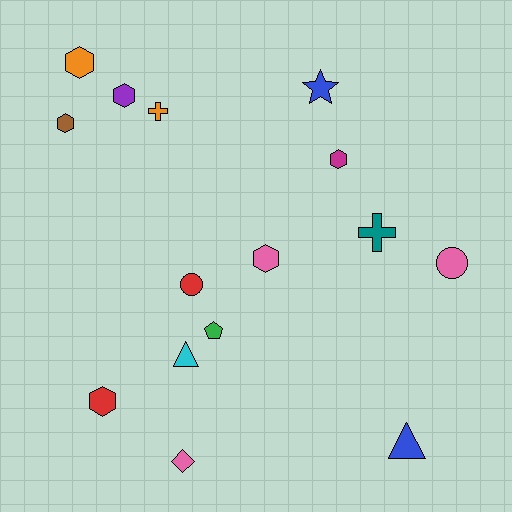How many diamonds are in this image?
There is 1 diamond.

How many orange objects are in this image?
There are 2 orange objects.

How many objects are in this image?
There are 15 objects.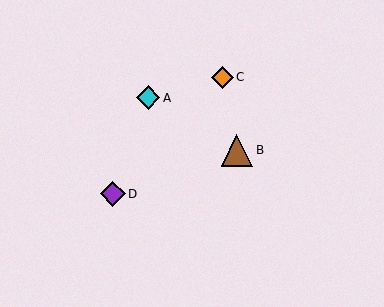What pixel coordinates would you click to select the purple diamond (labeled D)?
Click at (113, 194) to select the purple diamond D.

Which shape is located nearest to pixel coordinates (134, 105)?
The cyan diamond (labeled A) at (148, 98) is nearest to that location.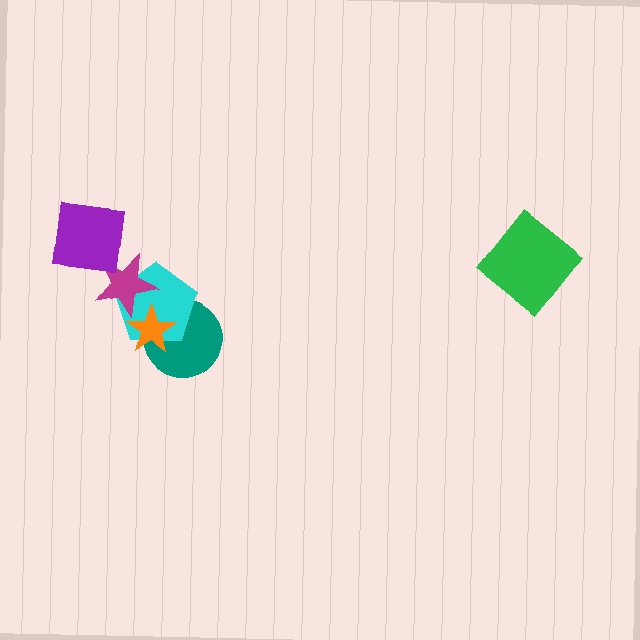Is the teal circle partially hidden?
Yes, it is partially covered by another shape.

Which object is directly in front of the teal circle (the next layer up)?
The cyan pentagon is directly in front of the teal circle.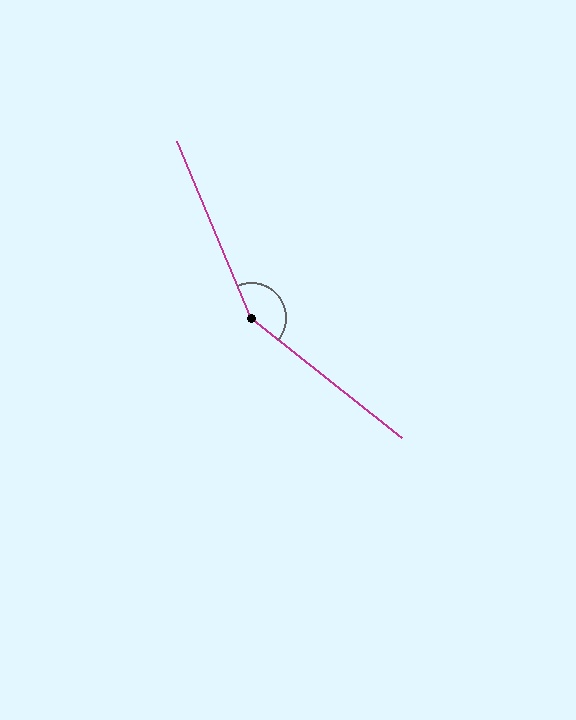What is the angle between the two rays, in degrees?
Approximately 151 degrees.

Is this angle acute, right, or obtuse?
It is obtuse.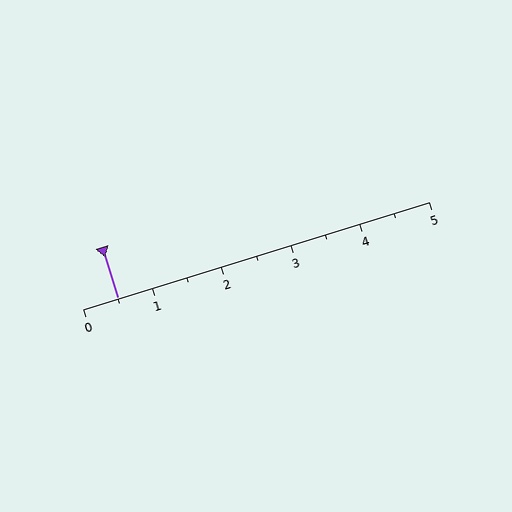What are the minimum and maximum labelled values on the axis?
The axis runs from 0 to 5.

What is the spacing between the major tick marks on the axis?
The major ticks are spaced 1 apart.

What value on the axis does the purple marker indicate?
The marker indicates approximately 0.5.